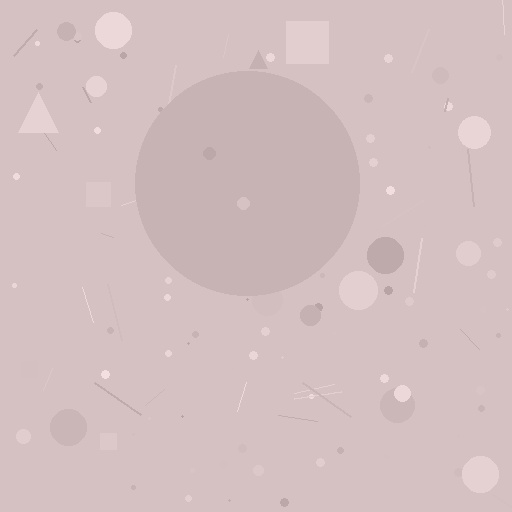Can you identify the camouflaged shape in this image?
The camouflaged shape is a circle.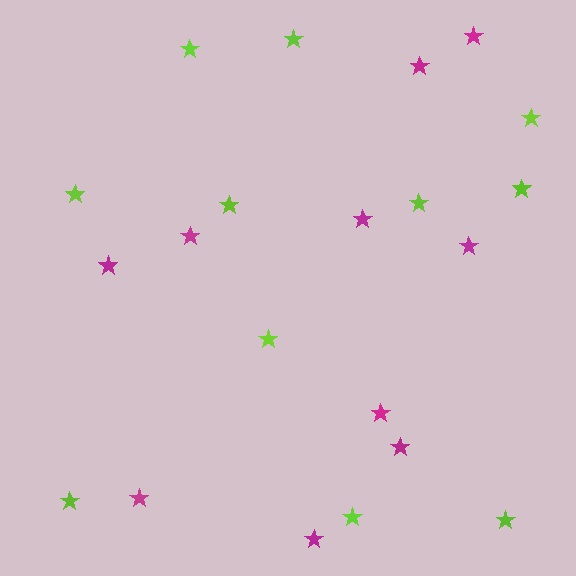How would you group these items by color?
There are 2 groups: one group of lime stars (11) and one group of magenta stars (10).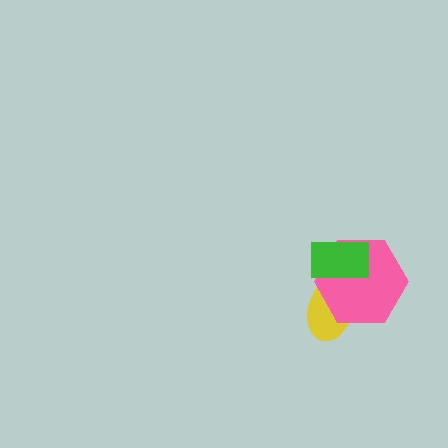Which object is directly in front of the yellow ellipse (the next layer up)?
The pink hexagon is directly in front of the yellow ellipse.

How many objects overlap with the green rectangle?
2 objects overlap with the green rectangle.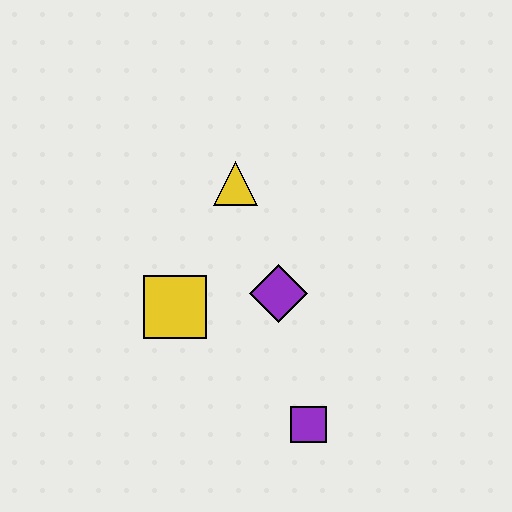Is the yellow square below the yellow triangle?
Yes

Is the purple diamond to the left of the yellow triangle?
No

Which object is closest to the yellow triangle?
The purple diamond is closest to the yellow triangle.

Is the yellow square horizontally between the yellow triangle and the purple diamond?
No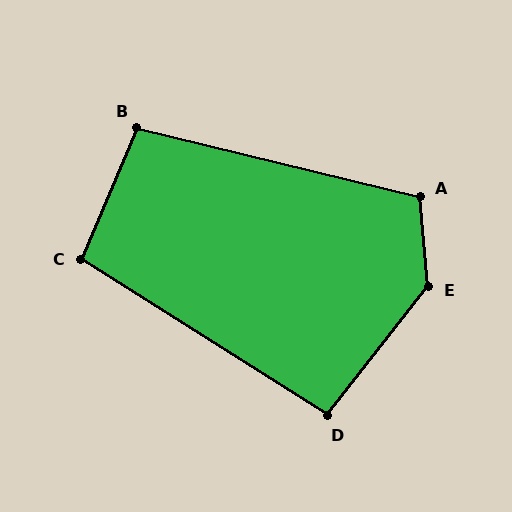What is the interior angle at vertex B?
Approximately 99 degrees (obtuse).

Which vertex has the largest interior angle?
E, at approximately 137 degrees.